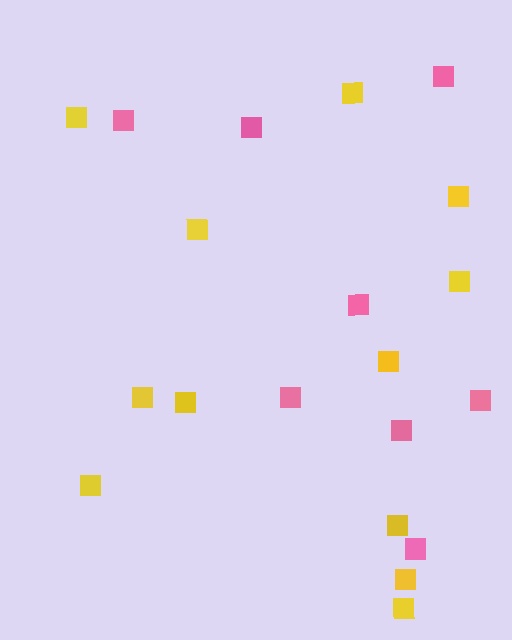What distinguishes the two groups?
There are 2 groups: one group of pink squares (8) and one group of yellow squares (12).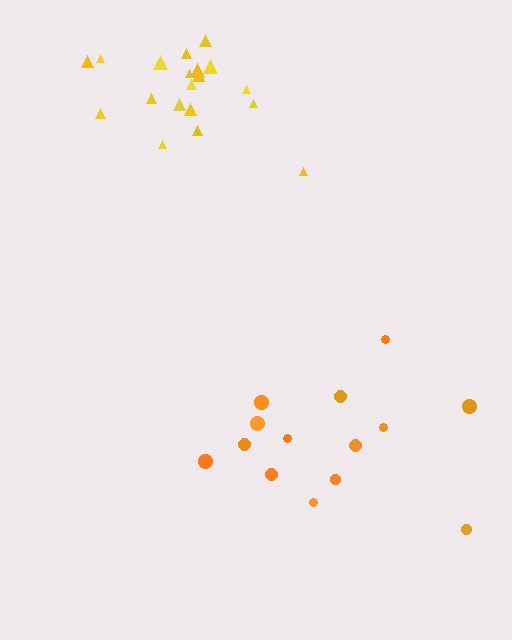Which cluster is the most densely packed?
Yellow.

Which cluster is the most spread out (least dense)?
Orange.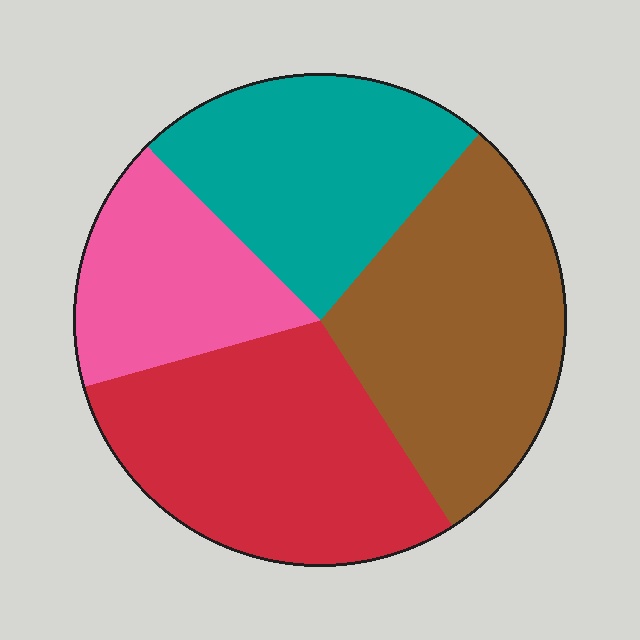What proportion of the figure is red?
Red covers around 30% of the figure.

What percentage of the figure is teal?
Teal covers 24% of the figure.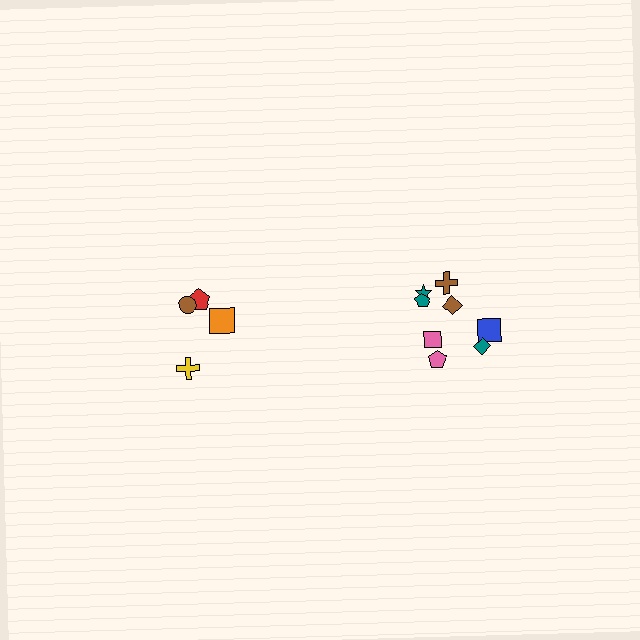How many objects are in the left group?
There are 4 objects.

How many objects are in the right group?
There are 8 objects.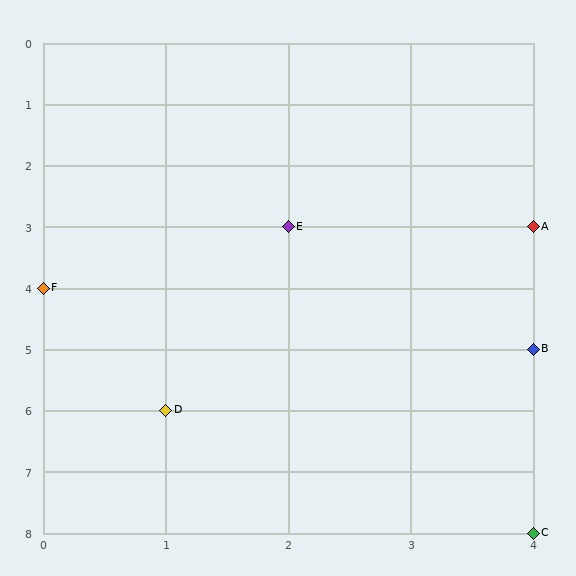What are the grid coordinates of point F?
Point F is at grid coordinates (0, 4).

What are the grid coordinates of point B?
Point B is at grid coordinates (4, 5).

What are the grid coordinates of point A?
Point A is at grid coordinates (4, 3).